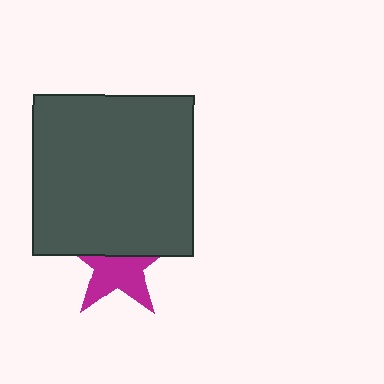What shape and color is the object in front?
The object in front is a dark gray square.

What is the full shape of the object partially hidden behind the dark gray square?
The partially hidden object is a magenta star.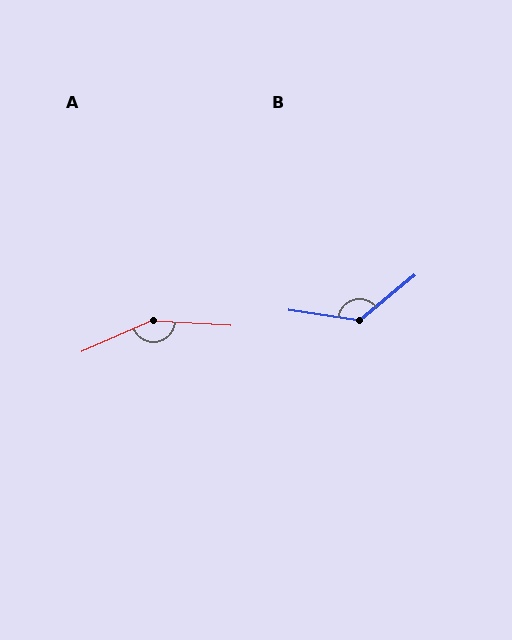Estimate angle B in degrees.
Approximately 133 degrees.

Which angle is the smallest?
B, at approximately 133 degrees.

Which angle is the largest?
A, at approximately 153 degrees.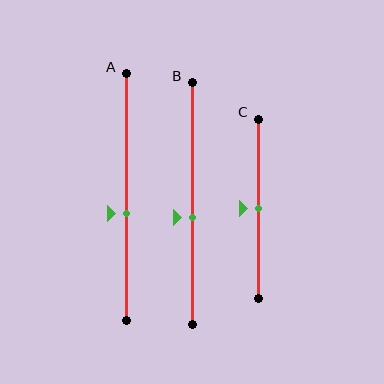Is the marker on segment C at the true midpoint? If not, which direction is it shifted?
Yes, the marker on segment C is at the true midpoint.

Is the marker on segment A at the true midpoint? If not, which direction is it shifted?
No, the marker on segment A is shifted downward by about 7% of the segment length.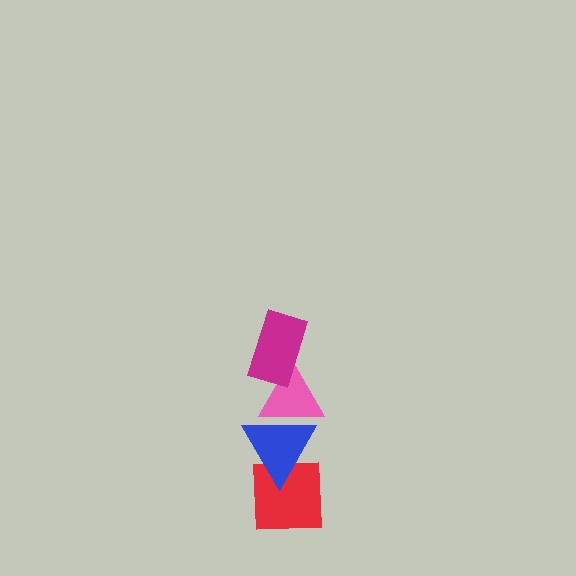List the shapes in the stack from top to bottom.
From top to bottom: the magenta rectangle, the pink triangle, the blue triangle, the red square.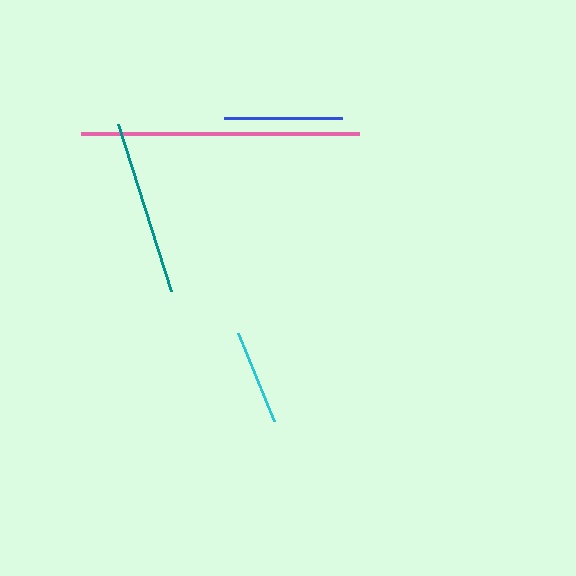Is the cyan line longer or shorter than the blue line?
The blue line is longer than the cyan line.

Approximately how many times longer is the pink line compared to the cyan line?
The pink line is approximately 2.9 times the length of the cyan line.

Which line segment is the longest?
The pink line is the longest at approximately 278 pixels.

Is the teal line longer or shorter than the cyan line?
The teal line is longer than the cyan line.